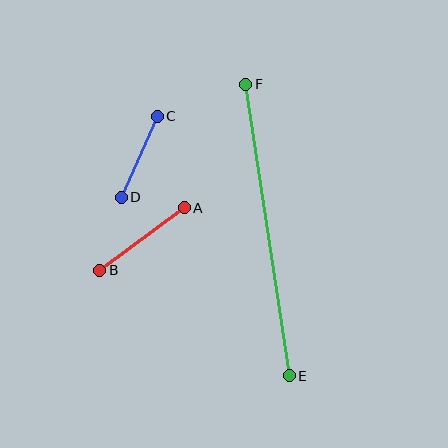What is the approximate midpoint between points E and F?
The midpoint is at approximately (268, 230) pixels.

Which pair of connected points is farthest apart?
Points E and F are farthest apart.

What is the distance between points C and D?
The distance is approximately 89 pixels.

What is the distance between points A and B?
The distance is approximately 105 pixels.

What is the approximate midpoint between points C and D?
The midpoint is at approximately (139, 157) pixels.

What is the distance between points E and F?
The distance is approximately 295 pixels.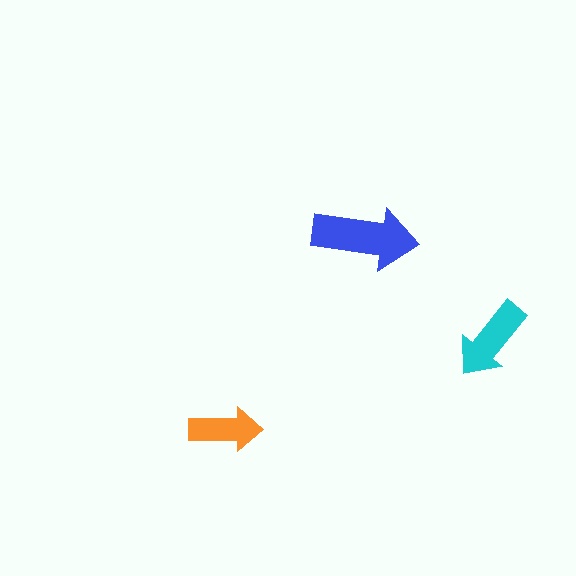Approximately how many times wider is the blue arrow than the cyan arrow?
About 1.5 times wider.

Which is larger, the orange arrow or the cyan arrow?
The cyan one.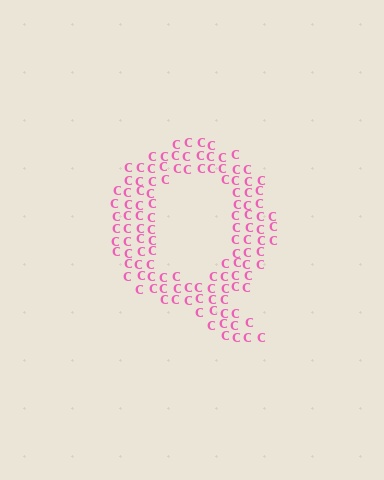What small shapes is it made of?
It is made of small letter C's.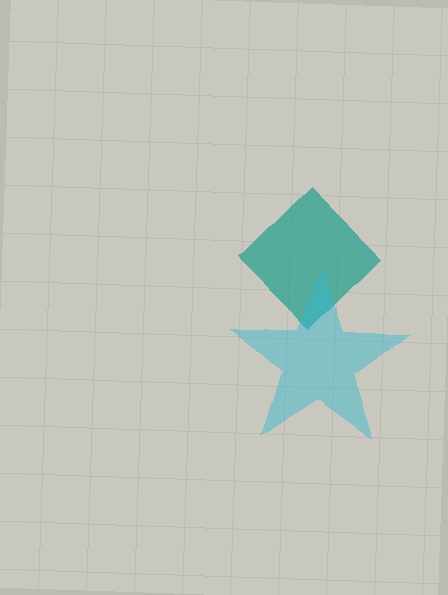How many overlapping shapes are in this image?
There are 2 overlapping shapes in the image.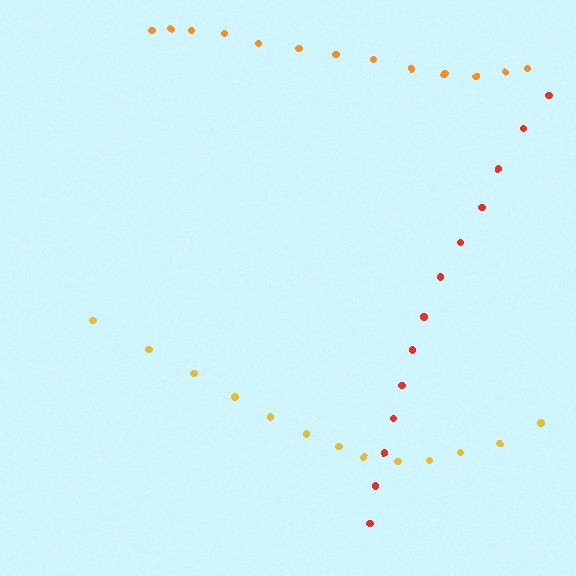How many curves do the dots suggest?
There are 3 distinct paths.